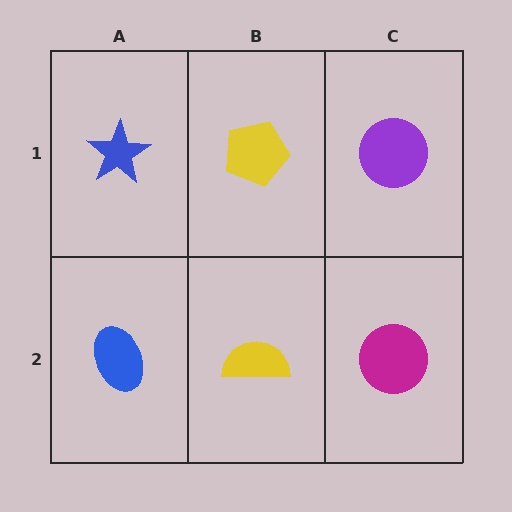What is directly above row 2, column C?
A purple circle.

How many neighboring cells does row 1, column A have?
2.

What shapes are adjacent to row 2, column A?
A blue star (row 1, column A), a yellow semicircle (row 2, column B).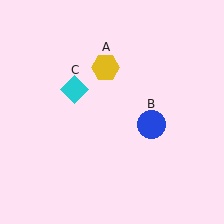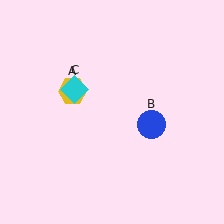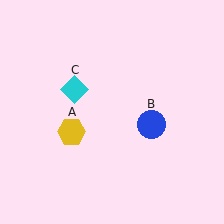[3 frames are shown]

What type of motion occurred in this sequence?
The yellow hexagon (object A) rotated counterclockwise around the center of the scene.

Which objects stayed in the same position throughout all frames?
Blue circle (object B) and cyan diamond (object C) remained stationary.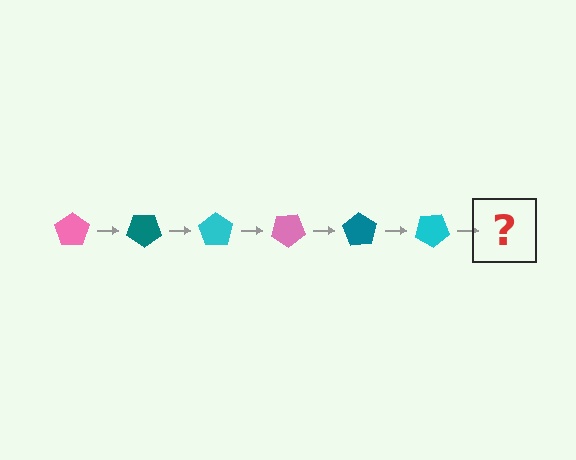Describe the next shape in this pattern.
It should be a pink pentagon, rotated 210 degrees from the start.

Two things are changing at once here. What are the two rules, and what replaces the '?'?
The two rules are that it rotates 35 degrees each step and the color cycles through pink, teal, and cyan. The '?' should be a pink pentagon, rotated 210 degrees from the start.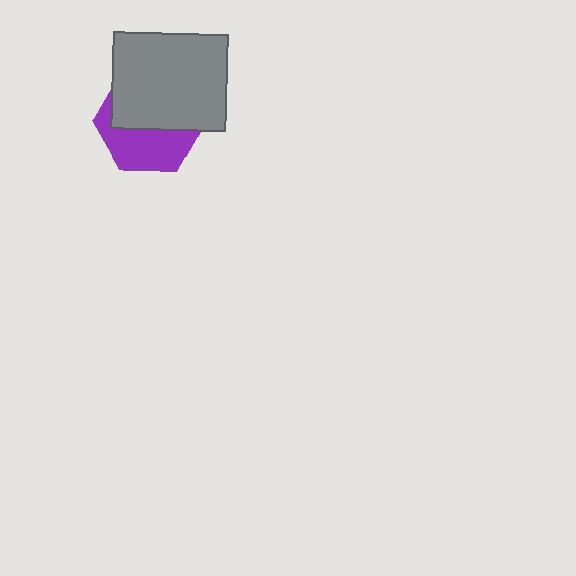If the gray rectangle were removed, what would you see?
You would see the complete purple hexagon.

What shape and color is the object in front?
The object in front is a gray rectangle.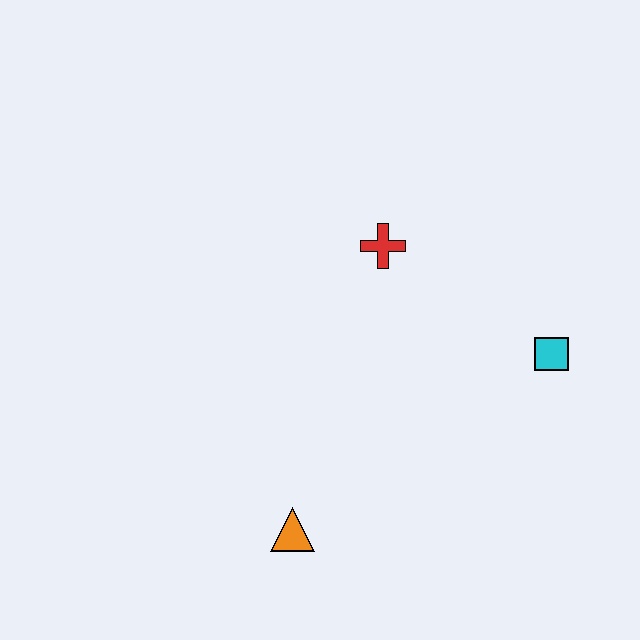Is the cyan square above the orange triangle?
Yes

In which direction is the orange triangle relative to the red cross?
The orange triangle is below the red cross.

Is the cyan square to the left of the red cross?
No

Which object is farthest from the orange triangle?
The cyan square is farthest from the orange triangle.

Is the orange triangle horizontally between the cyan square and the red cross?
No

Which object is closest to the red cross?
The cyan square is closest to the red cross.